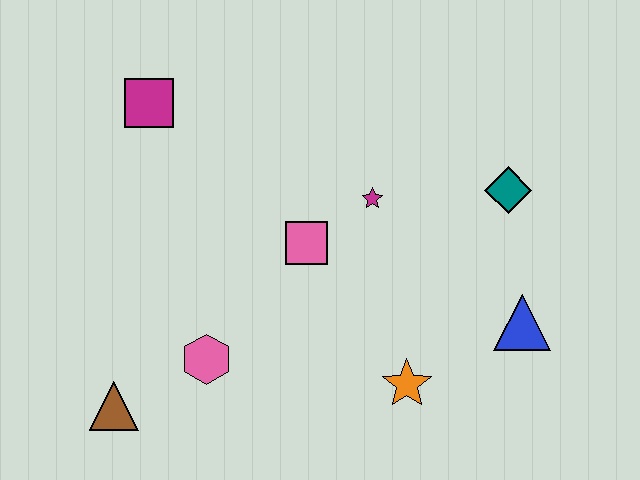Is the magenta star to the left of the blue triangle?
Yes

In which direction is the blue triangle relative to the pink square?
The blue triangle is to the right of the pink square.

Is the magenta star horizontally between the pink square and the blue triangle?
Yes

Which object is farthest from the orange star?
The magenta square is farthest from the orange star.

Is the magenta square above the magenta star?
Yes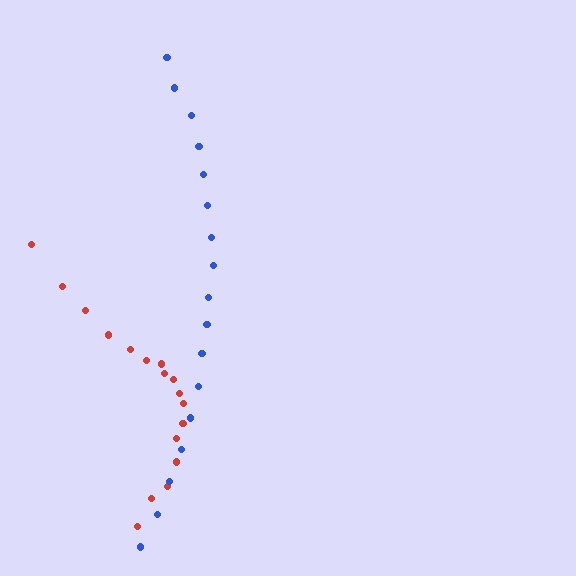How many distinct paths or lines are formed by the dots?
There are 2 distinct paths.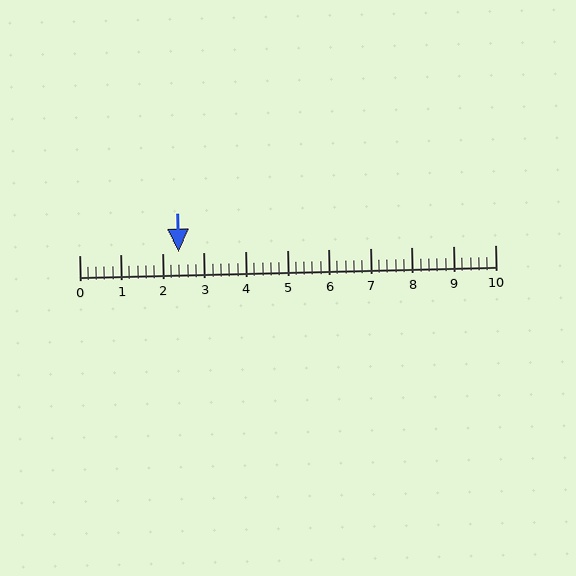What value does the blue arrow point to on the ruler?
The blue arrow points to approximately 2.4.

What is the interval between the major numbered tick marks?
The major tick marks are spaced 1 units apart.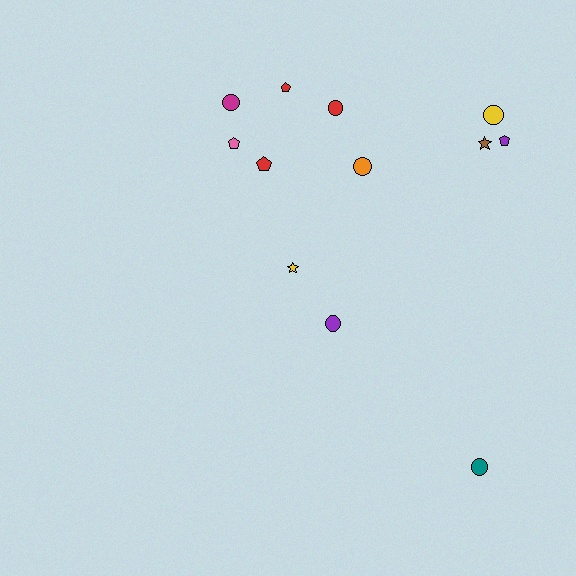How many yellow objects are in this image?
There are 2 yellow objects.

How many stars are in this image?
There are 2 stars.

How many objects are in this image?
There are 12 objects.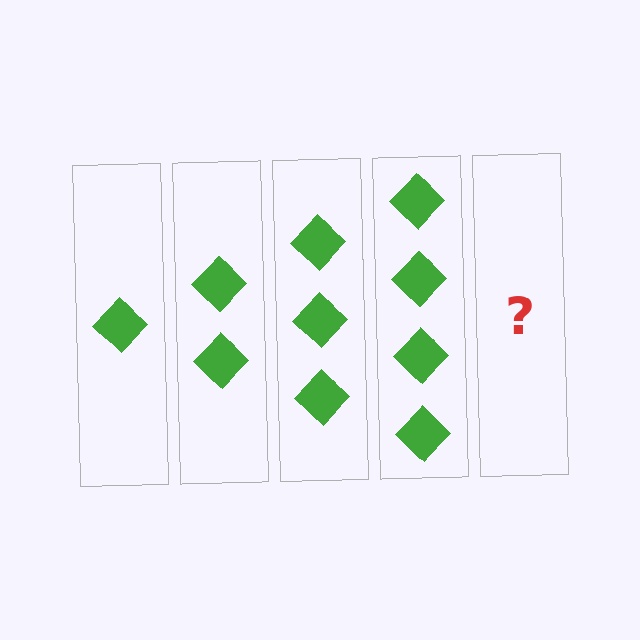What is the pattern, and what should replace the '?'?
The pattern is that each step adds one more diamond. The '?' should be 5 diamonds.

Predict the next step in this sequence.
The next step is 5 diamonds.